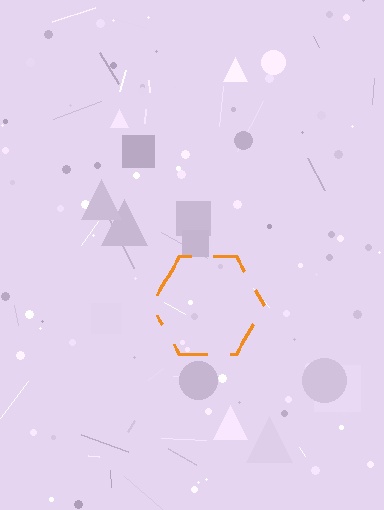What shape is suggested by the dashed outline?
The dashed outline suggests a hexagon.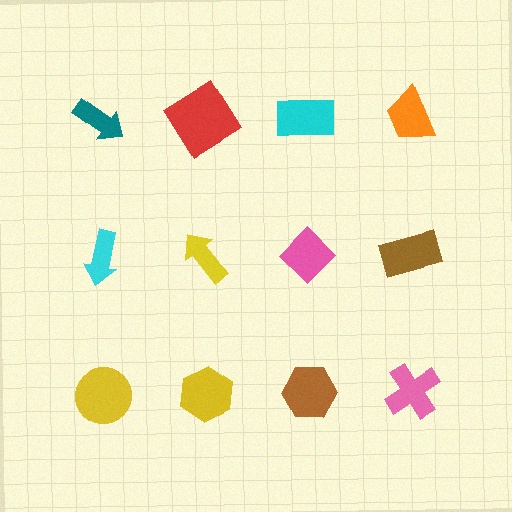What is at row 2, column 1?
A cyan arrow.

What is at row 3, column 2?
A yellow hexagon.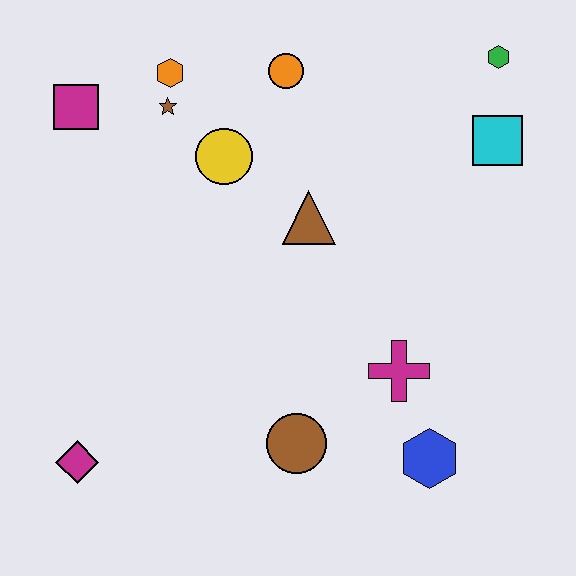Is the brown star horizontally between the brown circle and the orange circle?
No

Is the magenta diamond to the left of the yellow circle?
Yes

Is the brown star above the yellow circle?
Yes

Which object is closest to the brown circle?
The magenta cross is closest to the brown circle.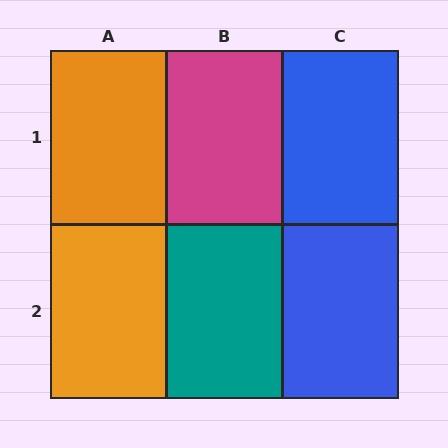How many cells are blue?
2 cells are blue.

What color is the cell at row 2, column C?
Blue.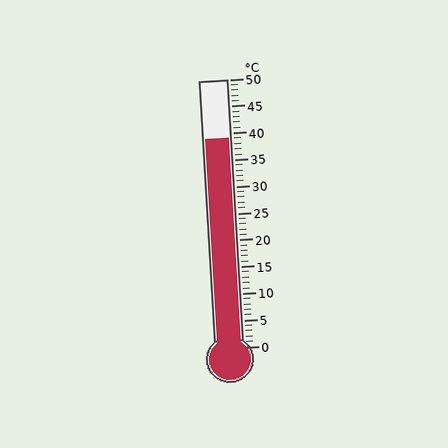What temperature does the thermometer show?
The thermometer shows approximately 39°C.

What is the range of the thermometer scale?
The thermometer scale ranges from 0°C to 50°C.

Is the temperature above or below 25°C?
The temperature is above 25°C.